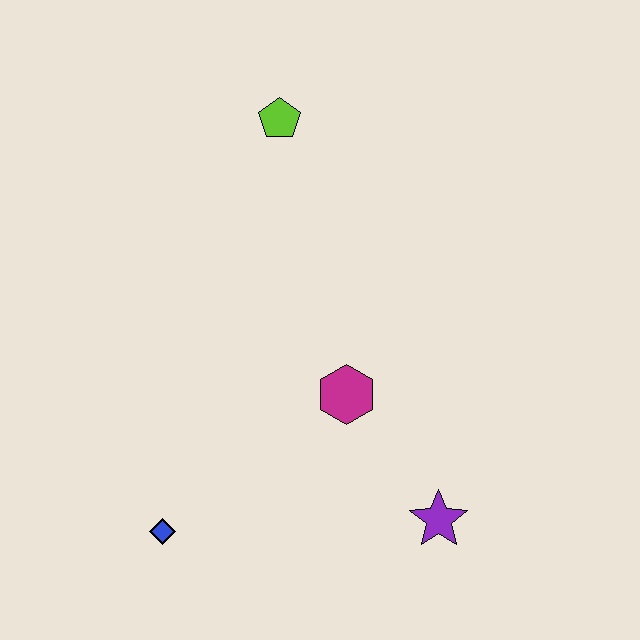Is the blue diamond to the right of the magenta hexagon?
No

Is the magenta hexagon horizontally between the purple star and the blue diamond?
Yes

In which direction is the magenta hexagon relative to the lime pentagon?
The magenta hexagon is below the lime pentagon.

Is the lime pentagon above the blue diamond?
Yes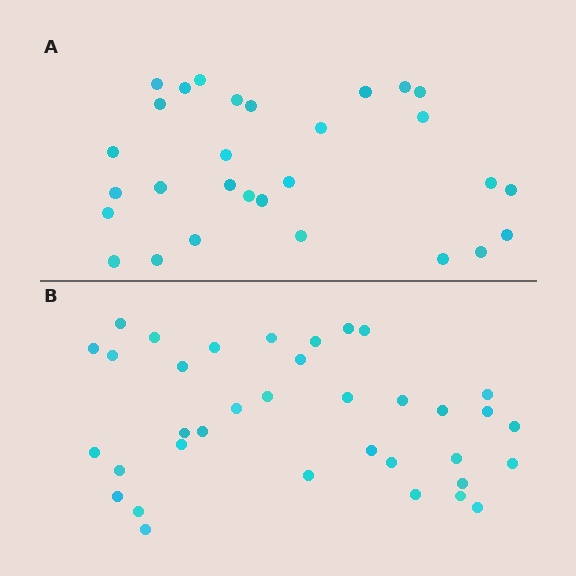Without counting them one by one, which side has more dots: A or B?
Region B (the bottom region) has more dots.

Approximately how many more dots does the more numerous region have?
Region B has roughly 8 or so more dots than region A.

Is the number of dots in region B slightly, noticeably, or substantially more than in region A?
Region B has only slightly more — the two regions are fairly close. The ratio is roughly 1.2 to 1.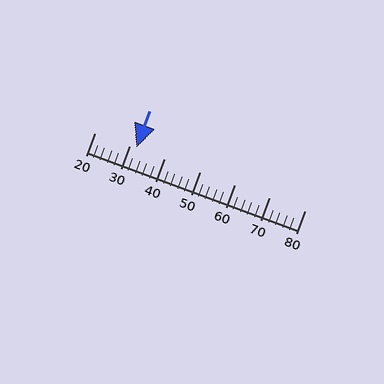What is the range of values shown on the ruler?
The ruler shows values from 20 to 80.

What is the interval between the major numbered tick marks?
The major tick marks are spaced 10 units apart.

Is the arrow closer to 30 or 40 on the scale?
The arrow is closer to 30.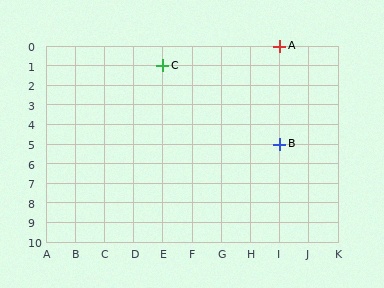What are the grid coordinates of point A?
Point A is at grid coordinates (I, 0).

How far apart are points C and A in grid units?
Points C and A are 4 columns and 1 row apart (about 4.1 grid units diagonally).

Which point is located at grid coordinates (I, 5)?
Point B is at (I, 5).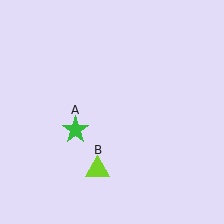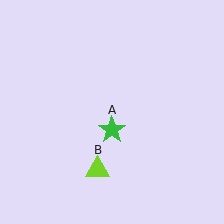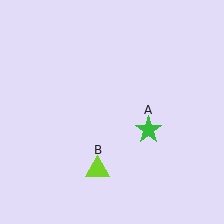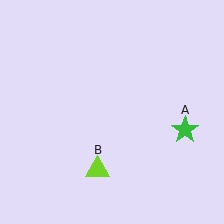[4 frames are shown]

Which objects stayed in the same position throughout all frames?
Lime triangle (object B) remained stationary.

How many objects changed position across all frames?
1 object changed position: green star (object A).